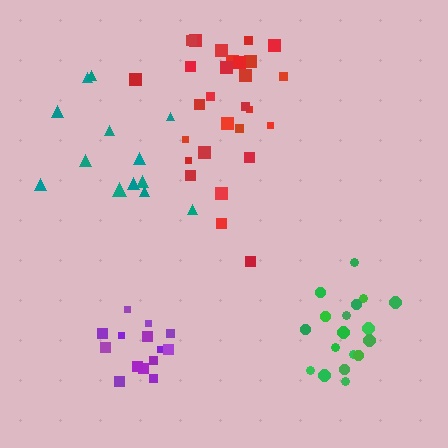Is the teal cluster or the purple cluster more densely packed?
Purple.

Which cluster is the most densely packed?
Purple.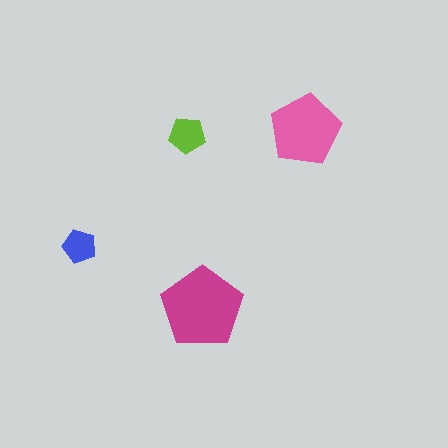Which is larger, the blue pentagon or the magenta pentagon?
The magenta one.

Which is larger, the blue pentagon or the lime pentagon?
The lime one.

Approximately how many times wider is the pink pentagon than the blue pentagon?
About 2 times wider.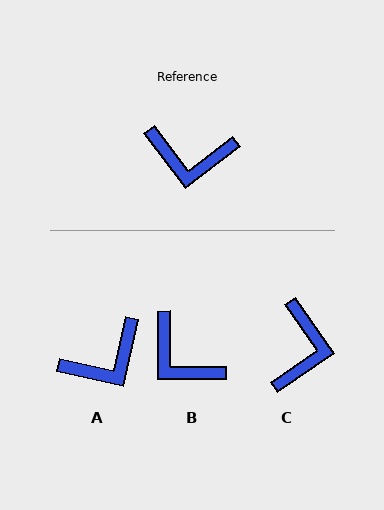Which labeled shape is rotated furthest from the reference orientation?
C, about 87 degrees away.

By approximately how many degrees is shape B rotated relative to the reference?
Approximately 37 degrees clockwise.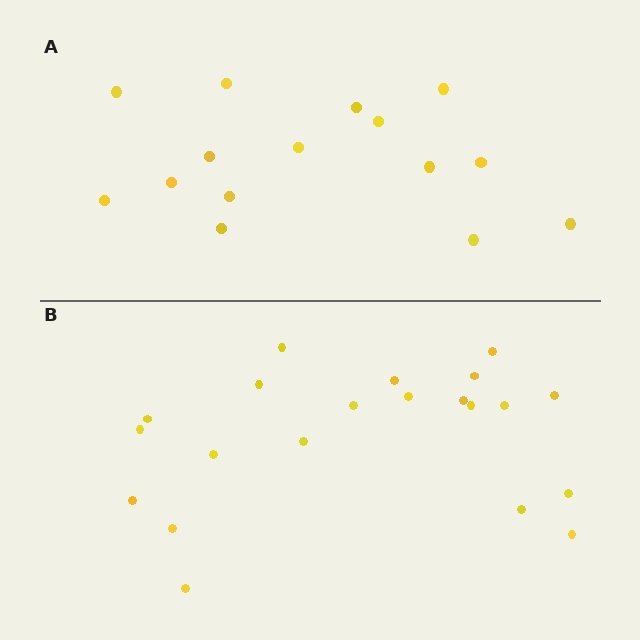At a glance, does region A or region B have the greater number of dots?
Region B (the bottom region) has more dots.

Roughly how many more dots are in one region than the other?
Region B has about 6 more dots than region A.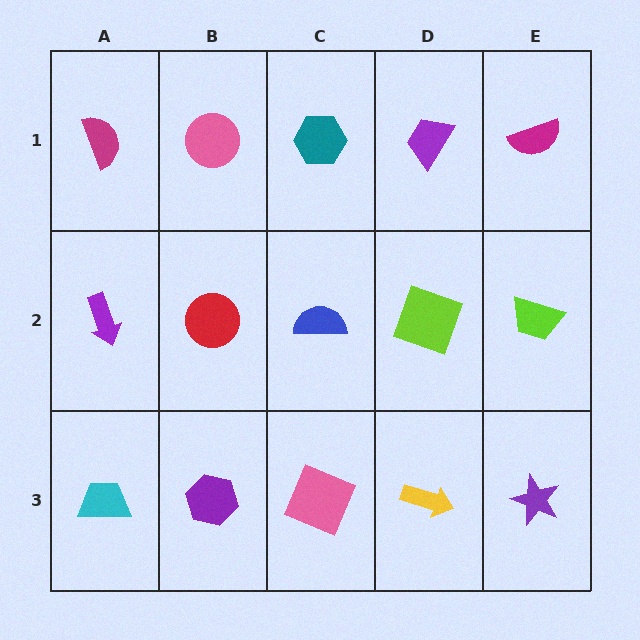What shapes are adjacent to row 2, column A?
A magenta semicircle (row 1, column A), a cyan trapezoid (row 3, column A), a red circle (row 2, column B).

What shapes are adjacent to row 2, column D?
A purple trapezoid (row 1, column D), a yellow arrow (row 3, column D), a blue semicircle (row 2, column C), a lime trapezoid (row 2, column E).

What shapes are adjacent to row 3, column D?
A lime square (row 2, column D), a pink square (row 3, column C), a purple star (row 3, column E).